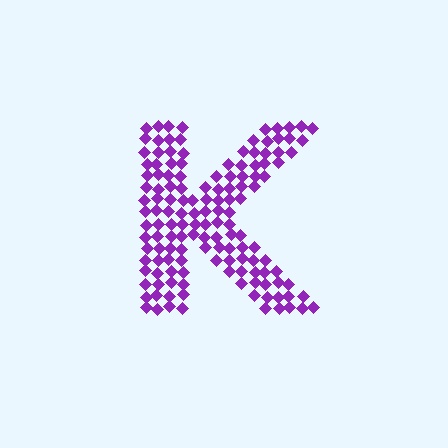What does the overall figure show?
The overall figure shows the letter K.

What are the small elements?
The small elements are diamonds.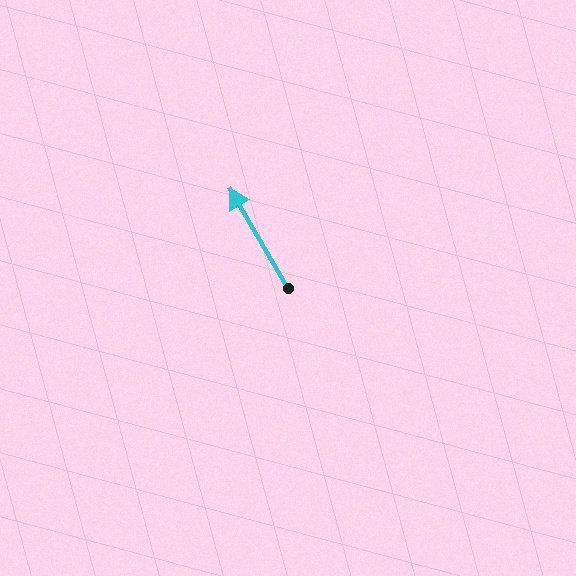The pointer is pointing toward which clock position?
Roughly 11 o'clock.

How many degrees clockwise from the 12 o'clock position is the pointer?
Approximately 330 degrees.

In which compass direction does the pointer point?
Northwest.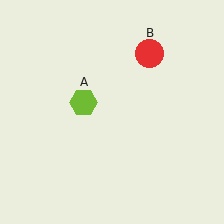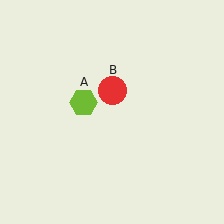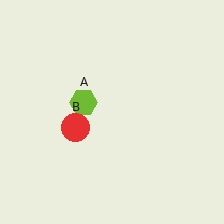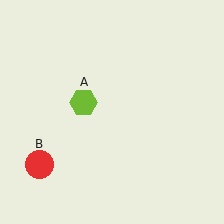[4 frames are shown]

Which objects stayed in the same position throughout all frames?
Lime hexagon (object A) remained stationary.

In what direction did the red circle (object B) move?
The red circle (object B) moved down and to the left.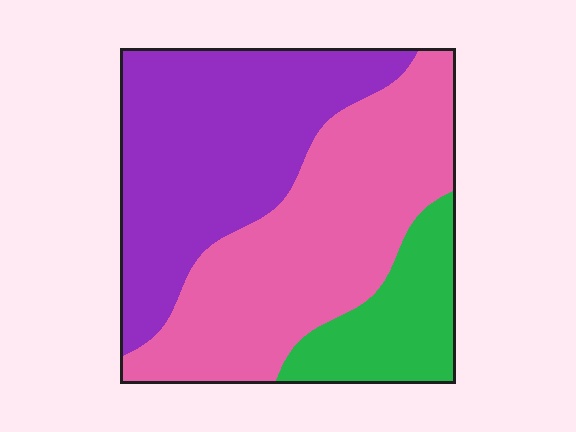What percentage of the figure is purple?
Purple takes up about two fifths (2/5) of the figure.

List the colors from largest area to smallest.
From largest to smallest: pink, purple, green.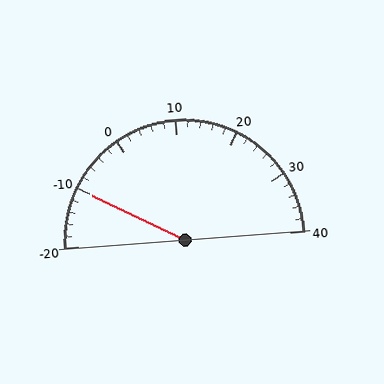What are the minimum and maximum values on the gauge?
The gauge ranges from -20 to 40.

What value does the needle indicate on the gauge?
The needle indicates approximately -10.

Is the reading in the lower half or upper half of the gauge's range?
The reading is in the lower half of the range (-20 to 40).